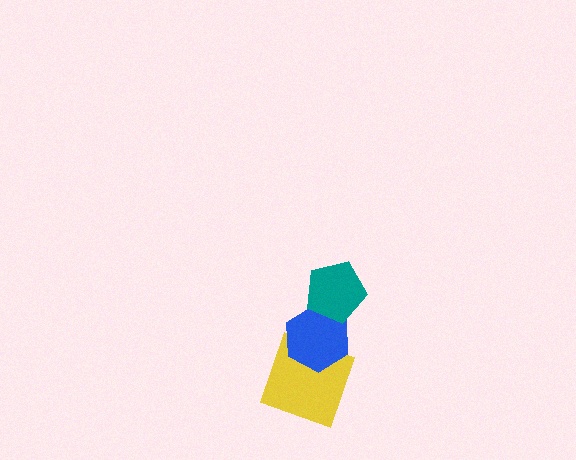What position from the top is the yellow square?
The yellow square is 3rd from the top.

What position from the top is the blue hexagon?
The blue hexagon is 2nd from the top.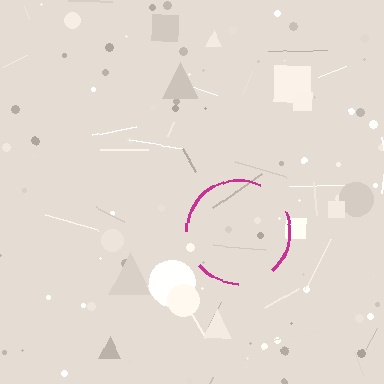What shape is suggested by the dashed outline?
The dashed outline suggests a circle.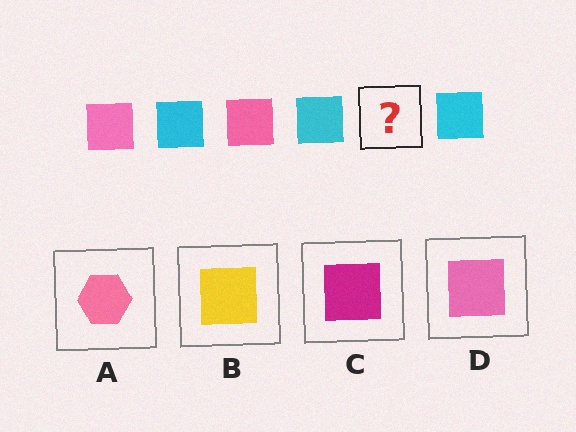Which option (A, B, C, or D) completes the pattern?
D.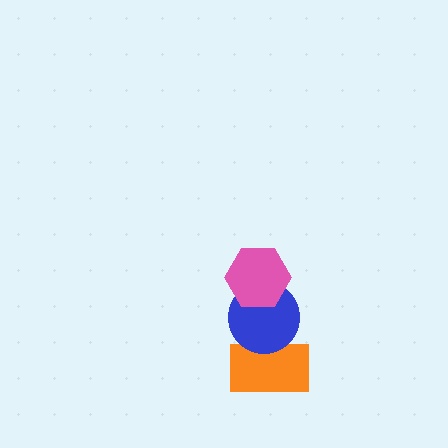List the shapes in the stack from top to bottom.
From top to bottom: the pink hexagon, the blue circle, the orange rectangle.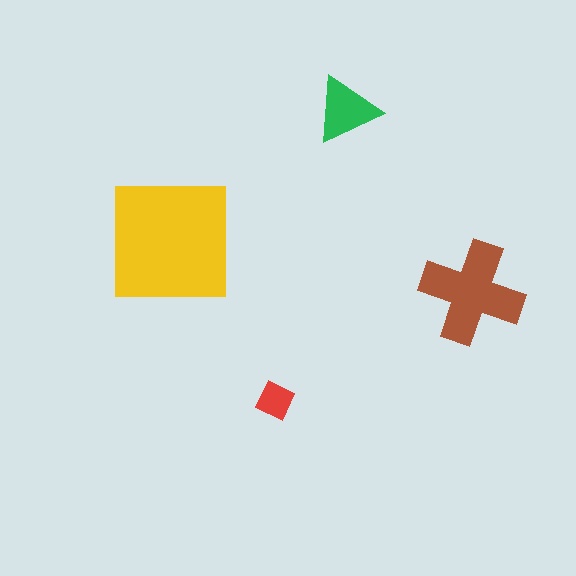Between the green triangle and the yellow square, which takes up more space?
The yellow square.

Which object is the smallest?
The red diamond.